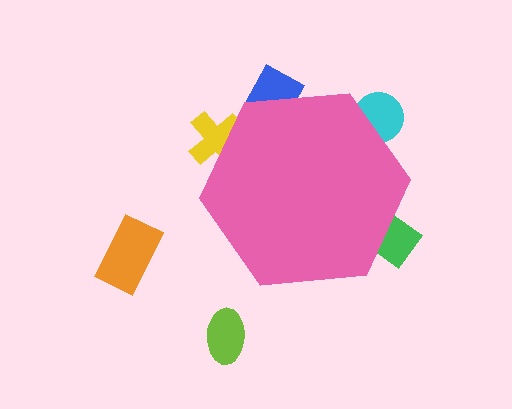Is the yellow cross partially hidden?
Yes, the yellow cross is partially hidden behind the pink hexagon.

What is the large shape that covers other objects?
A pink hexagon.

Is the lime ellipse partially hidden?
No, the lime ellipse is fully visible.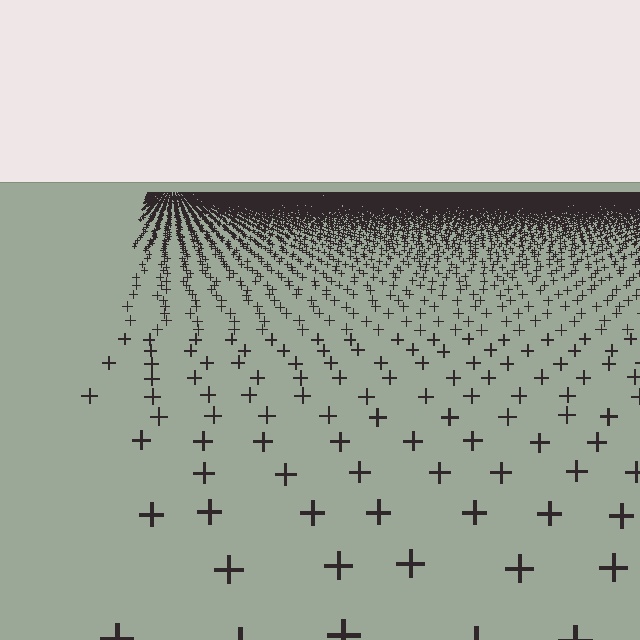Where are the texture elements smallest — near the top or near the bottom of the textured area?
Near the top.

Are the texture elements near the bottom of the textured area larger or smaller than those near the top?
Larger. Near the bottom, elements are closer to the viewer and appear at a bigger on-screen size.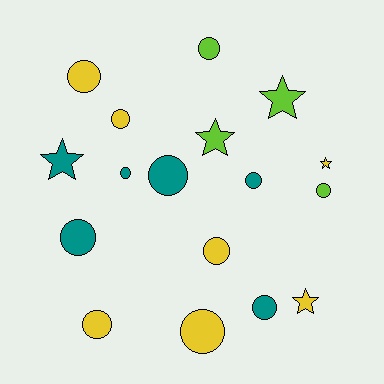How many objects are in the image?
There are 17 objects.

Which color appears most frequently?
Yellow, with 7 objects.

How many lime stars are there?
There are 2 lime stars.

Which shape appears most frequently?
Circle, with 12 objects.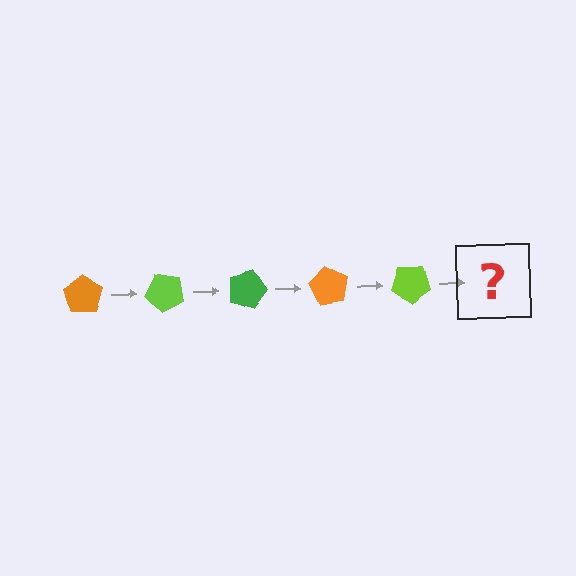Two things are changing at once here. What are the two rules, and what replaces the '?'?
The two rules are that it rotates 45 degrees each step and the color cycles through orange, lime, and green. The '?' should be a green pentagon, rotated 225 degrees from the start.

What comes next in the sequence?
The next element should be a green pentagon, rotated 225 degrees from the start.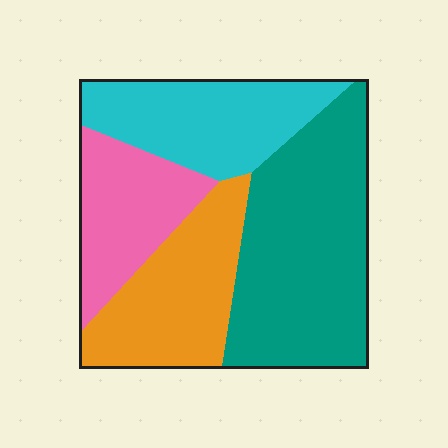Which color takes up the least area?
Pink, at roughly 20%.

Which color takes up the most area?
Teal, at roughly 40%.